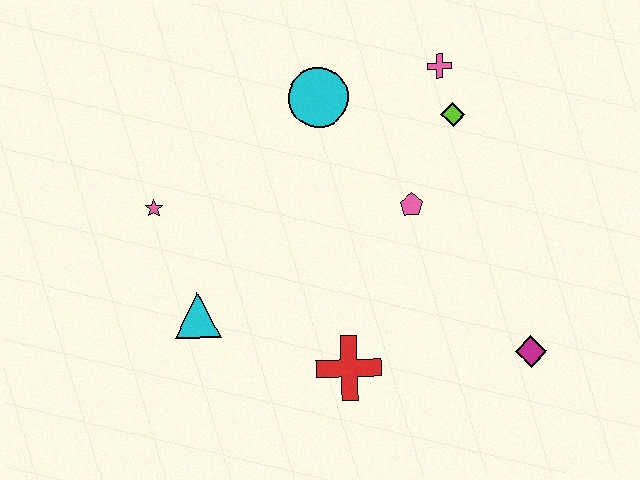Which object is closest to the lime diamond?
The pink cross is closest to the lime diamond.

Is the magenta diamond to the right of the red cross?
Yes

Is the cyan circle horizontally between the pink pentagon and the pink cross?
No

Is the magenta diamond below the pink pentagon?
Yes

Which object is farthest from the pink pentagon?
The pink star is farthest from the pink pentagon.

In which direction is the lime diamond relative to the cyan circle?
The lime diamond is to the right of the cyan circle.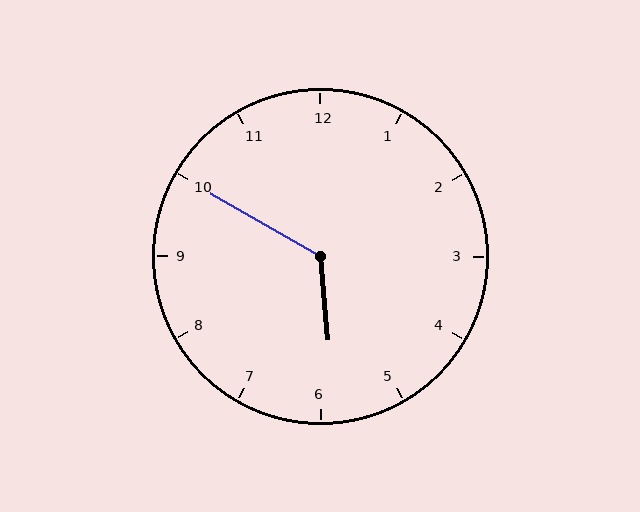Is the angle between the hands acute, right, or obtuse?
It is obtuse.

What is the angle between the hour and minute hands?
Approximately 125 degrees.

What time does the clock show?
5:50.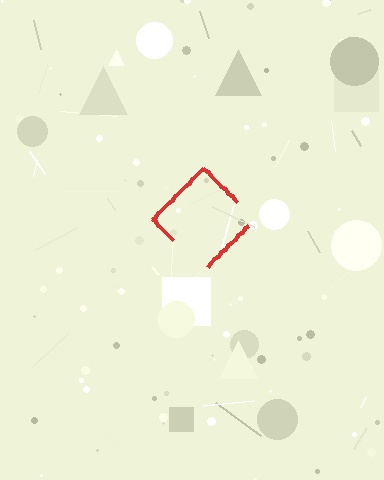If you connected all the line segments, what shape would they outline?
They would outline a diamond.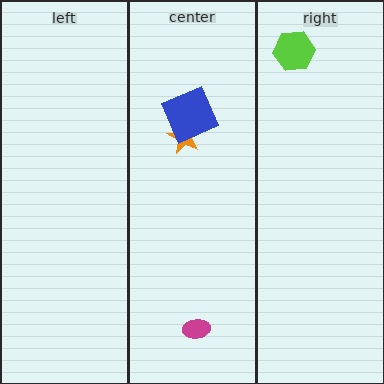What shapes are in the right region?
The lime hexagon.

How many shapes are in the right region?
1.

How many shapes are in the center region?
3.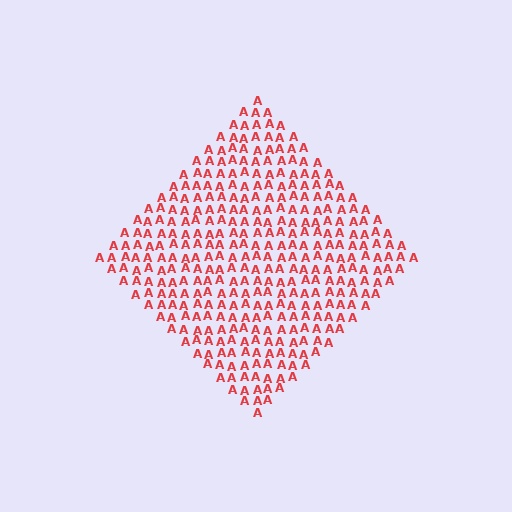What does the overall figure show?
The overall figure shows a diamond.